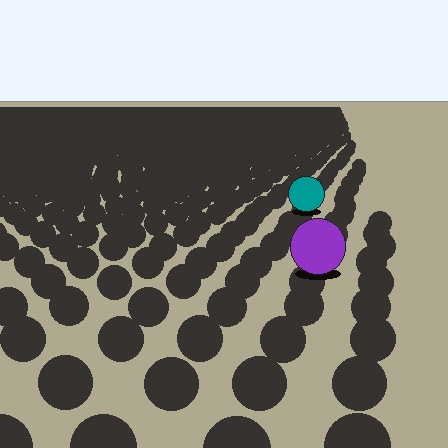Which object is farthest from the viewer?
The teal circle is farthest from the viewer. It appears smaller and the ground texture around it is denser.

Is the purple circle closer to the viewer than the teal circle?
Yes. The purple circle is closer — you can tell from the texture gradient: the ground texture is coarser near it.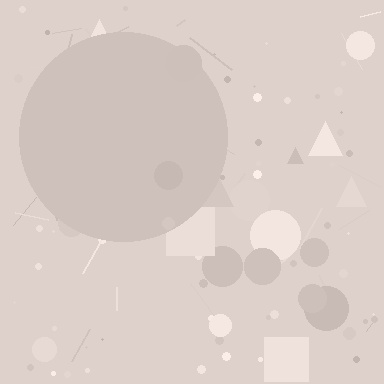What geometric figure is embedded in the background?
A circle is embedded in the background.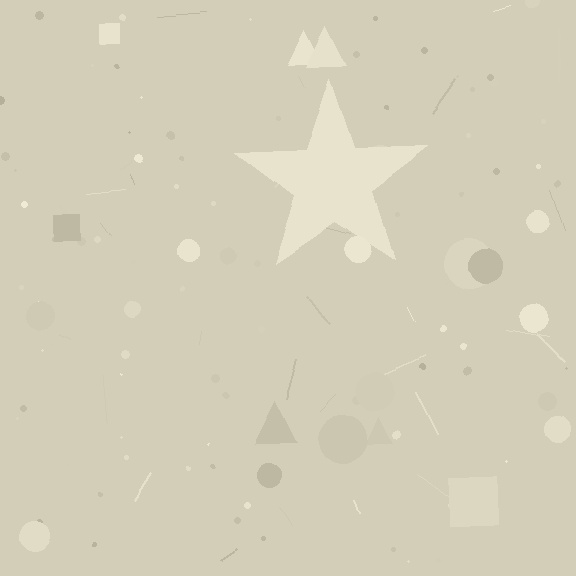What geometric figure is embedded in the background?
A star is embedded in the background.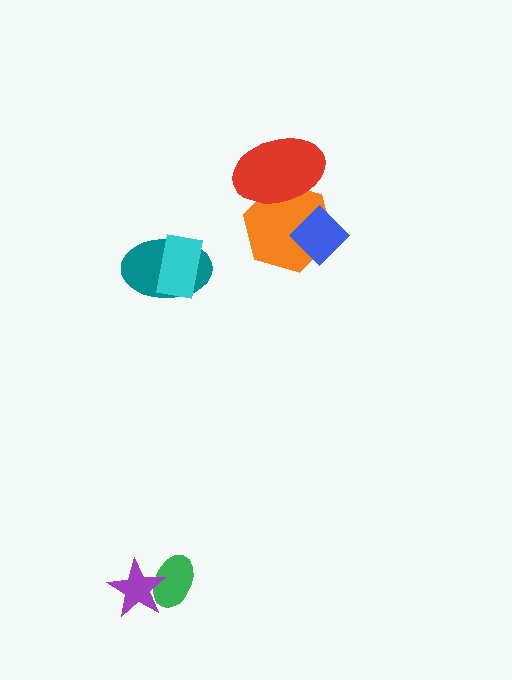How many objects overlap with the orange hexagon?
2 objects overlap with the orange hexagon.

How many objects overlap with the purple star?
1 object overlaps with the purple star.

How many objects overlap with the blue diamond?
1 object overlaps with the blue diamond.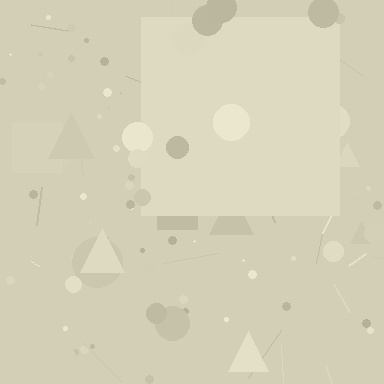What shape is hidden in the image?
A square is hidden in the image.